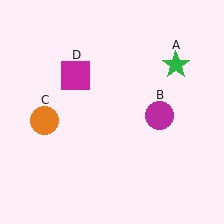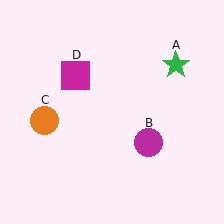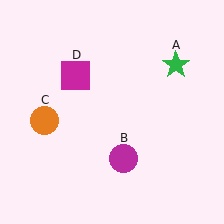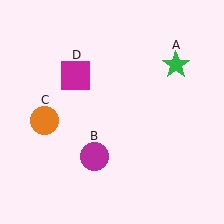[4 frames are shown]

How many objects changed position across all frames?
1 object changed position: magenta circle (object B).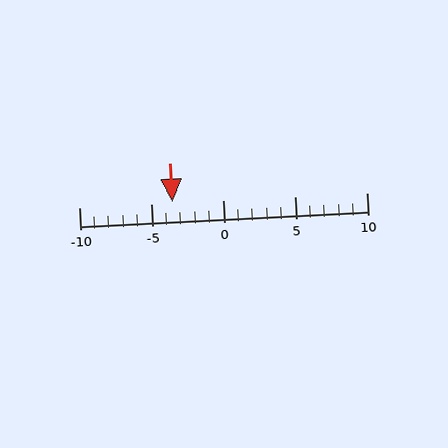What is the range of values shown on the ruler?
The ruler shows values from -10 to 10.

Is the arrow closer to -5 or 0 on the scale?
The arrow is closer to -5.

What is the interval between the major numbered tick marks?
The major tick marks are spaced 5 units apart.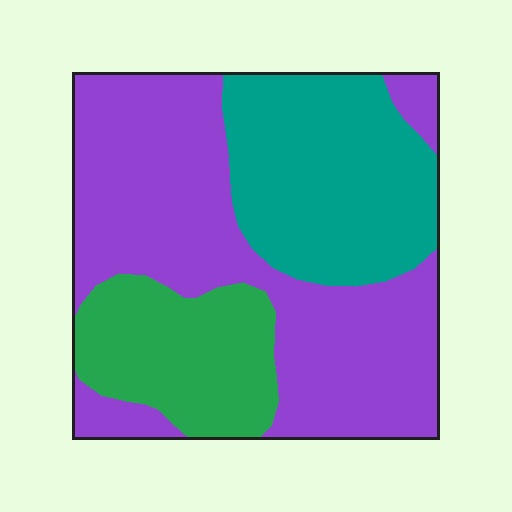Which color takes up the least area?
Green, at roughly 20%.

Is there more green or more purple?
Purple.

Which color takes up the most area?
Purple, at roughly 50%.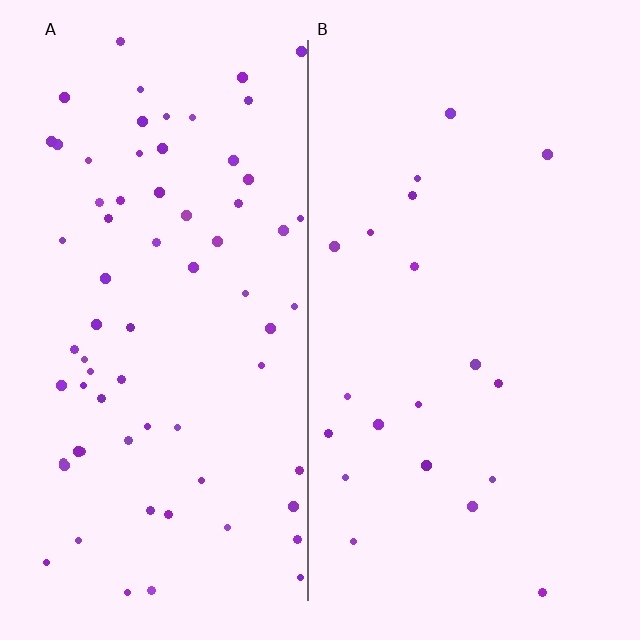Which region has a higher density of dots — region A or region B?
A (the left).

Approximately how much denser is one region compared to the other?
Approximately 3.5× — region A over region B.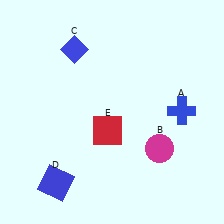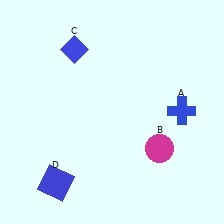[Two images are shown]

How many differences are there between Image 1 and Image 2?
There is 1 difference between the two images.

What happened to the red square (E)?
The red square (E) was removed in Image 2. It was in the bottom-left area of Image 1.